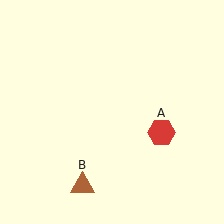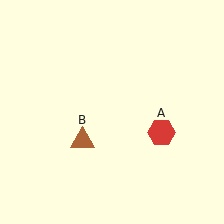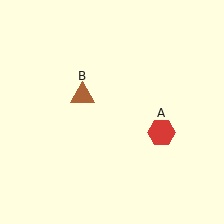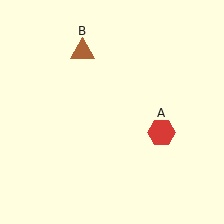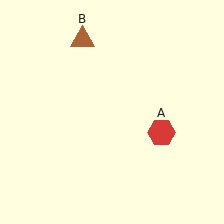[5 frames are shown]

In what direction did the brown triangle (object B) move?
The brown triangle (object B) moved up.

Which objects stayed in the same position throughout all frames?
Red hexagon (object A) remained stationary.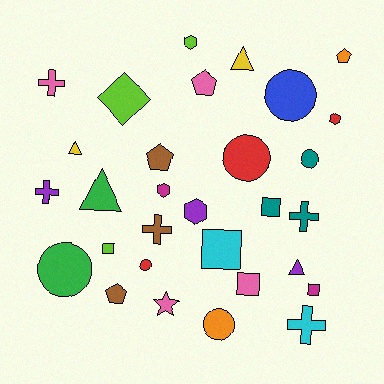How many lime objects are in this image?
There are 3 lime objects.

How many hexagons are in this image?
There are 4 hexagons.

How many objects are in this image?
There are 30 objects.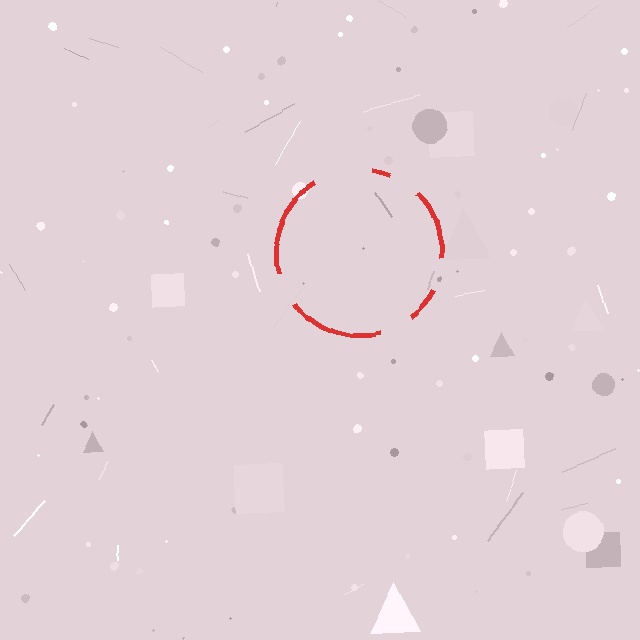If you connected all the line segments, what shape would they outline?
They would outline a circle.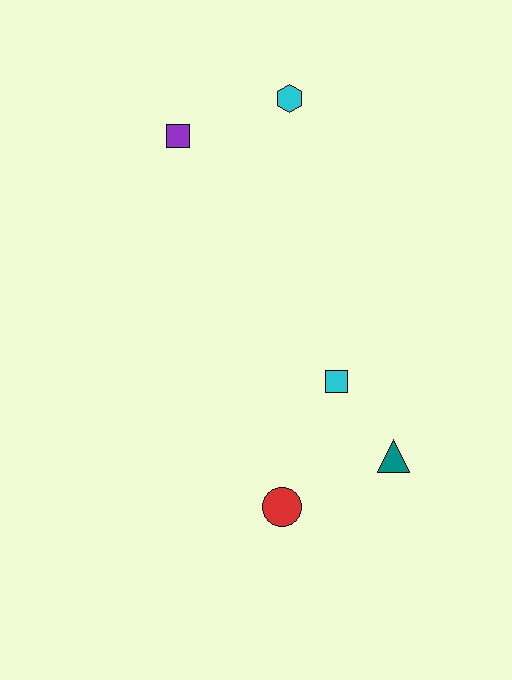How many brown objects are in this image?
There are no brown objects.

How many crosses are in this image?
There are no crosses.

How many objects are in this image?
There are 5 objects.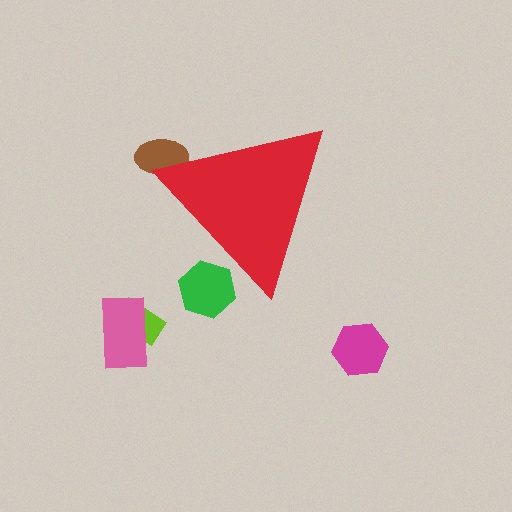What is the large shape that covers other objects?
A red triangle.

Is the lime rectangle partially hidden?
No, the lime rectangle is fully visible.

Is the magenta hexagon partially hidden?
No, the magenta hexagon is fully visible.